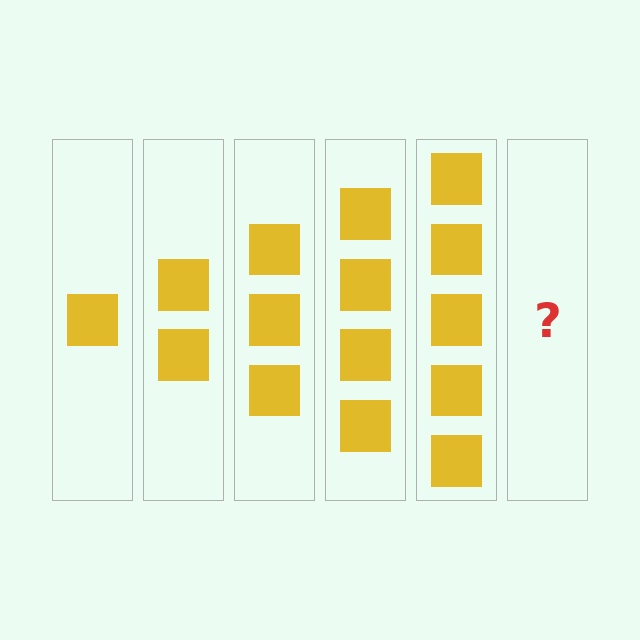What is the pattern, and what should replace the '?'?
The pattern is that each step adds one more square. The '?' should be 6 squares.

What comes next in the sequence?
The next element should be 6 squares.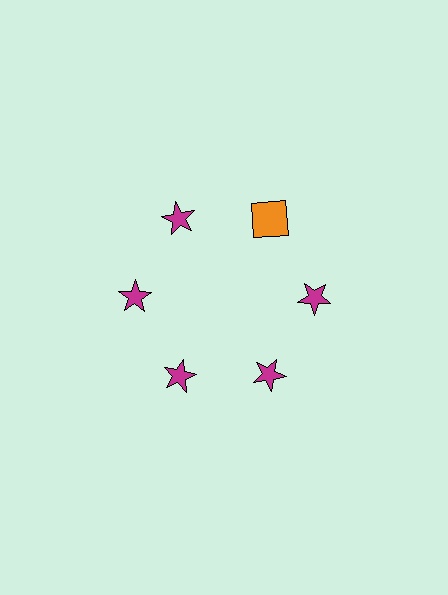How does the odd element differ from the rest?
It differs in both color (orange instead of magenta) and shape (square instead of star).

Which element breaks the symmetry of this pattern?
The orange square at roughly the 1 o'clock position breaks the symmetry. All other shapes are magenta stars.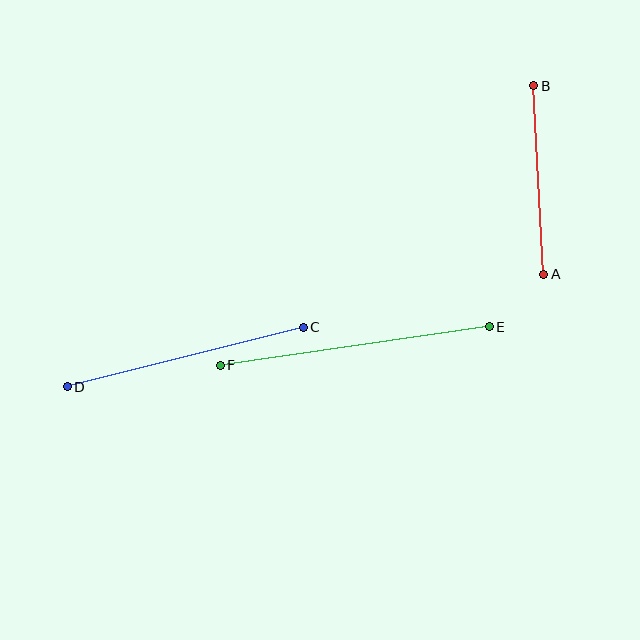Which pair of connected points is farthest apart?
Points E and F are farthest apart.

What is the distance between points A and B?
The distance is approximately 189 pixels.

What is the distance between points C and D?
The distance is approximately 243 pixels.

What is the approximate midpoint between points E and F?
The midpoint is at approximately (355, 346) pixels.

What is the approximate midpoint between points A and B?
The midpoint is at approximately (539, 180) pixels.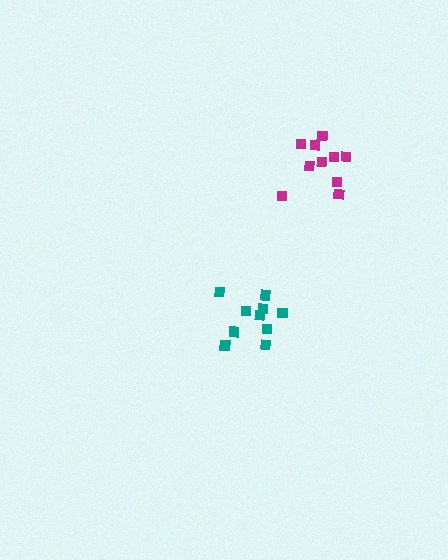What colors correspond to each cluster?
The clusters are colored: teal, magenta.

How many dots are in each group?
Group 1: 10 dots, Group 2: 10 dots (20 total).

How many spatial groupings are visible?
There are 2 spatial groupings.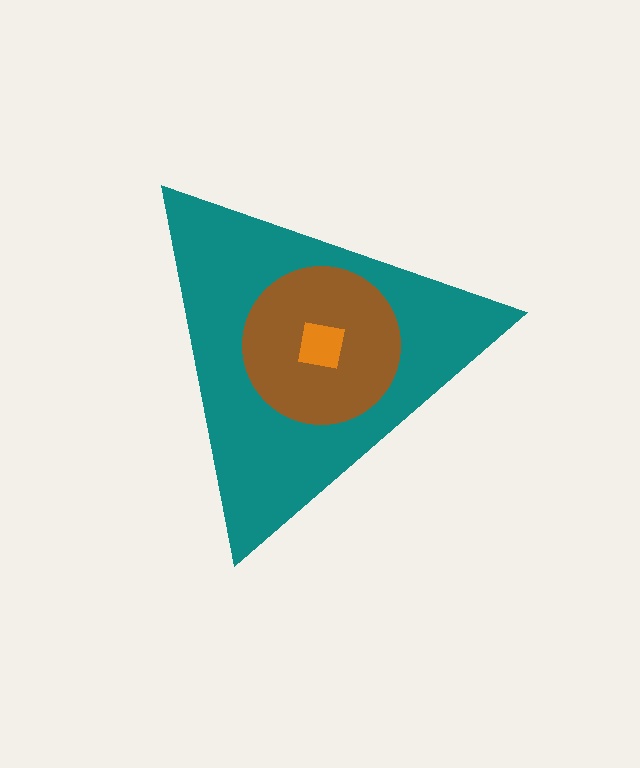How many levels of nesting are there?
3.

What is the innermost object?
The orange square.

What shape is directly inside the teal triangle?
The brown circle.